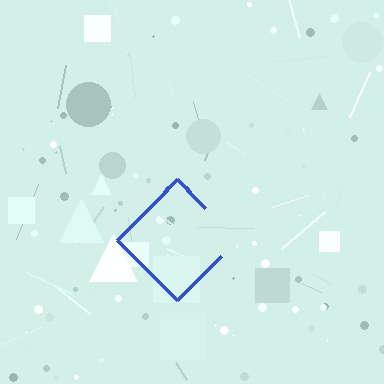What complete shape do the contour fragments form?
The contour fragments form a diamond.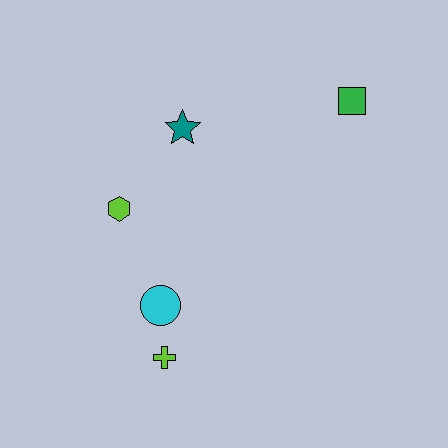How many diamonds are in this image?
There are no diamonds.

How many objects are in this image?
There are 5 objects.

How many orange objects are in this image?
There are no orange objects.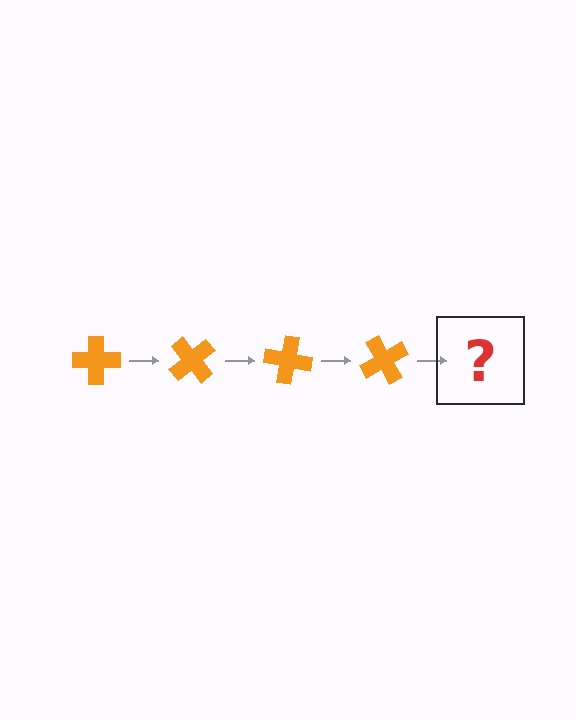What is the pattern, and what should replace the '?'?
The pattern is that the cross rotates 50 degrees each step. The '?' should be an orange cross rotated 200 degrees.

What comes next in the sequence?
The next element should be an orange cross rotated 200 degrees.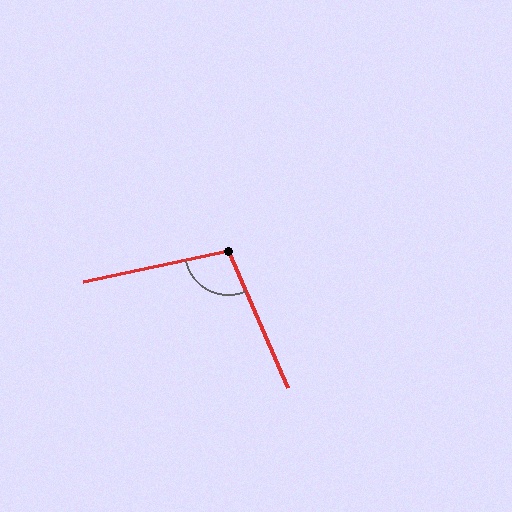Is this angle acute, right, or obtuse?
It is obtuse.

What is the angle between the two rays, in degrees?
Approximately 101 degrees.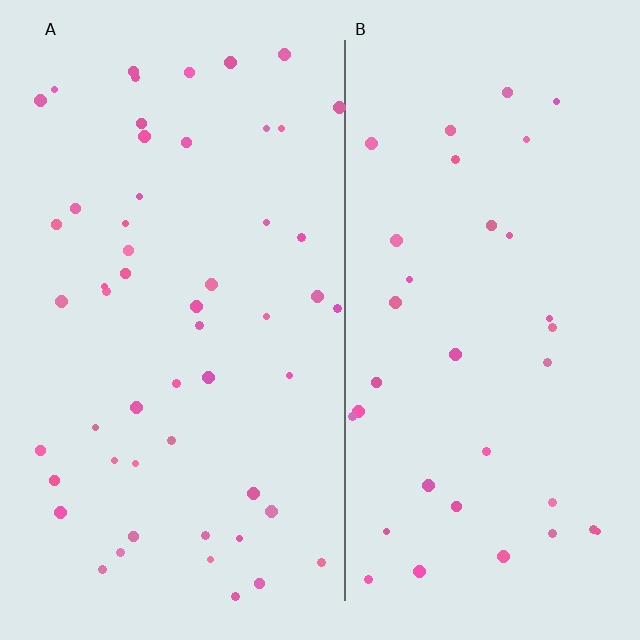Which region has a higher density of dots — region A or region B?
A (the left).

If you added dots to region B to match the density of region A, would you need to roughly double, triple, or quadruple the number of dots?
Approximately double.